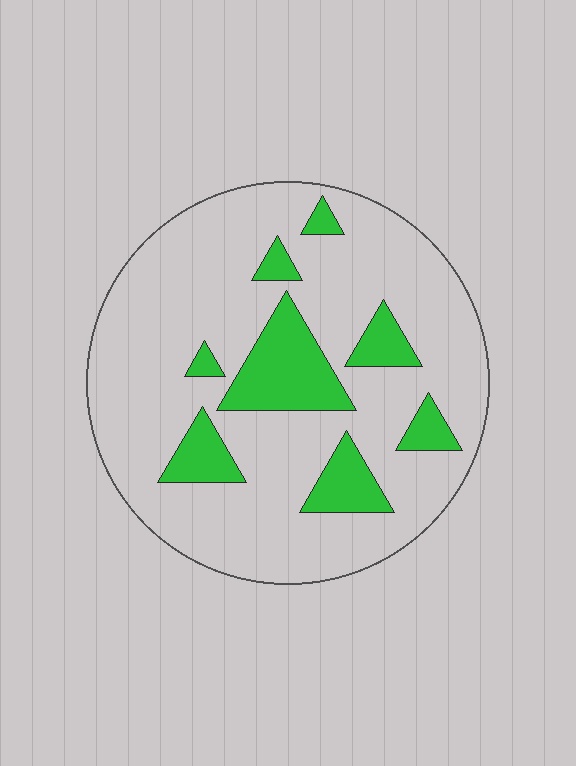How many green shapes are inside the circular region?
8.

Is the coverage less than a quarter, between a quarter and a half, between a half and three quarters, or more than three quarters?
Less than a quarter.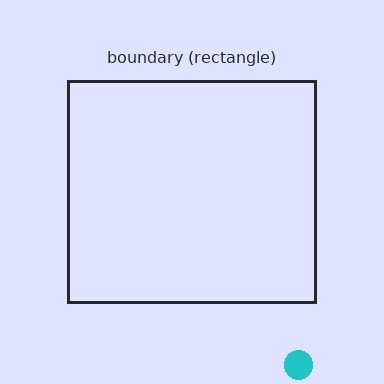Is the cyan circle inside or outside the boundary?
Outside.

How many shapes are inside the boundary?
0 inside, 1 outside.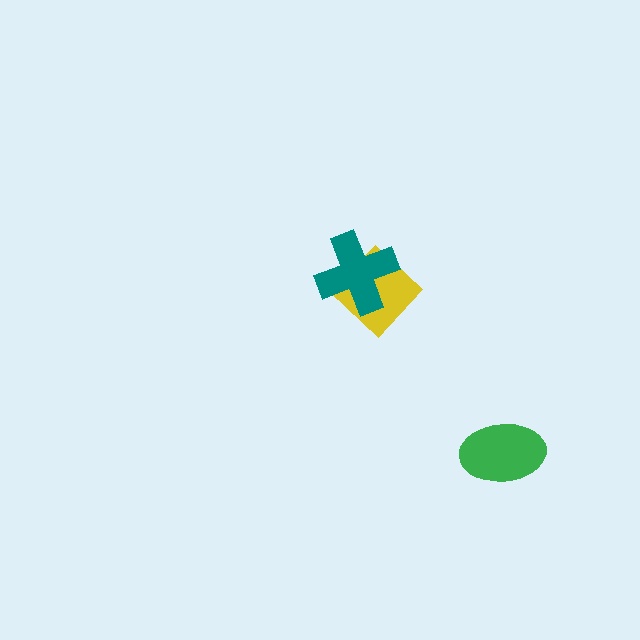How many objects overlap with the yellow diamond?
1 object overlaps with the yellow diamond.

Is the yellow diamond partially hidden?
Yes, it is partially covered by another shape.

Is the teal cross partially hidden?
No, no other shape covers it.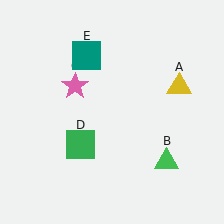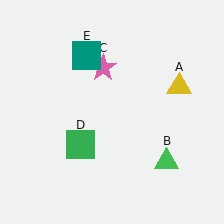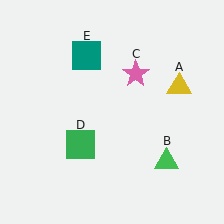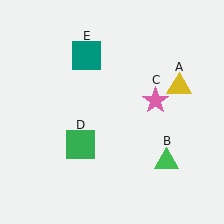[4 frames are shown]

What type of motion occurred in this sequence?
The pink star (object C) rotated clockwise around the center of the scene.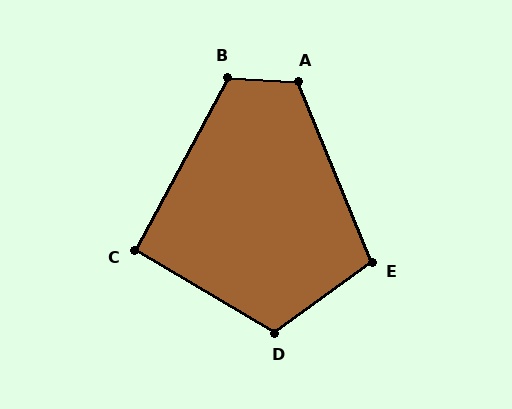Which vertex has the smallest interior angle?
C, at approximately 92 degrees.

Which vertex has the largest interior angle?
A, at approximately 115 degrees.